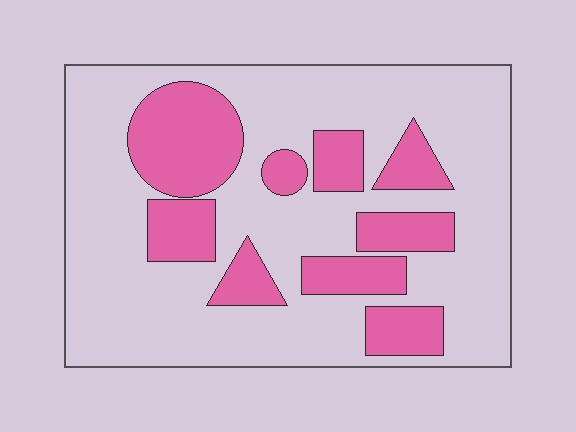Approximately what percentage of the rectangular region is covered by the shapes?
Approximately 30%.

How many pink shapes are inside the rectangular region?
9.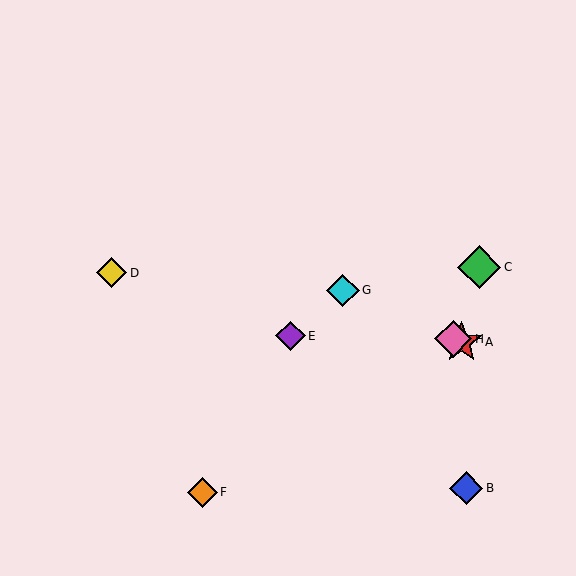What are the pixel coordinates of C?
Object C is at (479, 267).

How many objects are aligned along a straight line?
3 objects (A, G, H) are aligned along a straight line.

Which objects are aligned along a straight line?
Objects A, G, H are aligned along a straight line.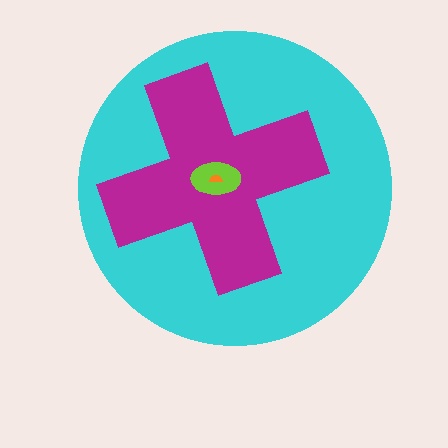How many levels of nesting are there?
4.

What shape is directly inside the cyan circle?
The magenta cross.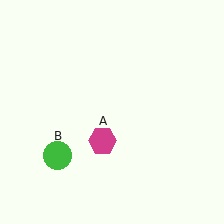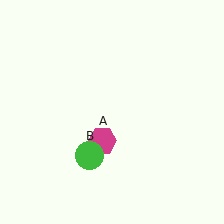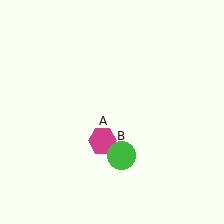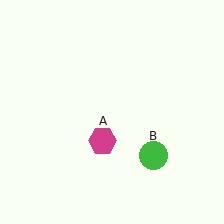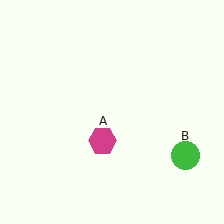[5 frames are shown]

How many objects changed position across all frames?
1 object changed position: green circle (object B).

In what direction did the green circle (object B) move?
The green circle (object B) moved right.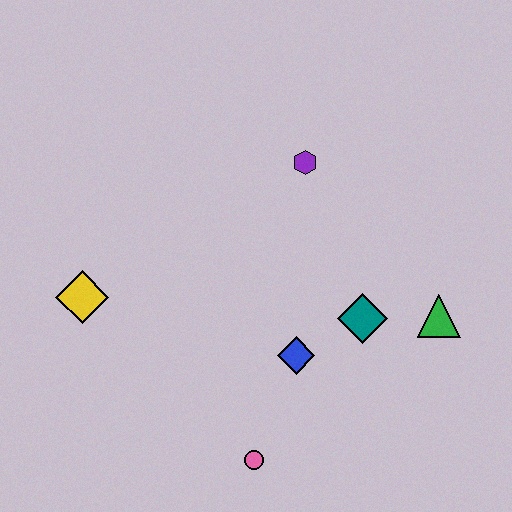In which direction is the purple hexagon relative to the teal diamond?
The purple hexagon is above the teal diamond.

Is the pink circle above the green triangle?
No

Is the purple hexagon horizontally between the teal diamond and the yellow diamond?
Yes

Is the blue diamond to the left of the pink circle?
No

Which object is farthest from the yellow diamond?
The green triangle is farthest from the yellow diamond.